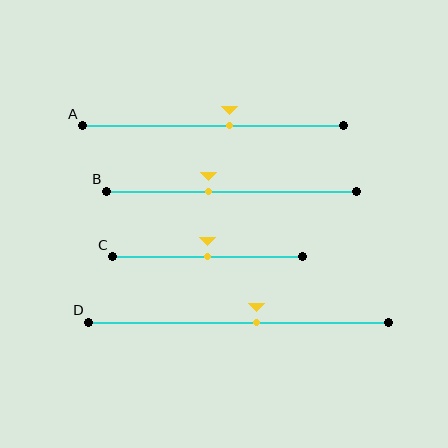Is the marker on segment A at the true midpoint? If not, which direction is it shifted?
No, the marker on segment A is shifted to the right by about 6% of the segment length.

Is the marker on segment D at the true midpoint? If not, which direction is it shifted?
No, the marker on segment D is shifted to the right by about 6% of the segment length.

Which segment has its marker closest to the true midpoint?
Segment C has its marker closest to the true midpoint.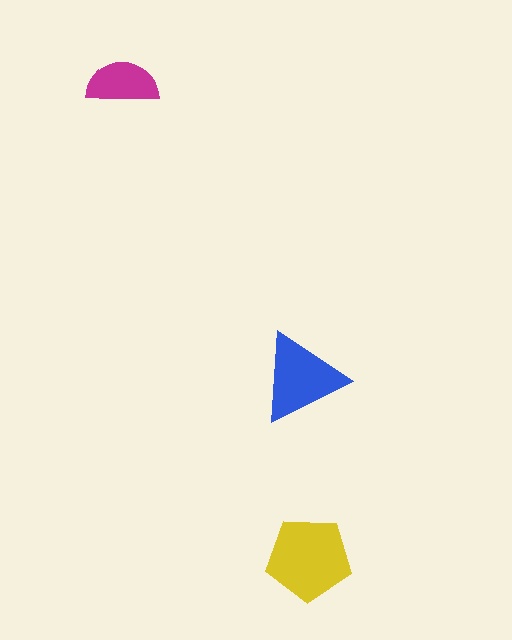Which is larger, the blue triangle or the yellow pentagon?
The yellow pentagon.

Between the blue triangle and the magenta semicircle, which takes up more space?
The blue triangle.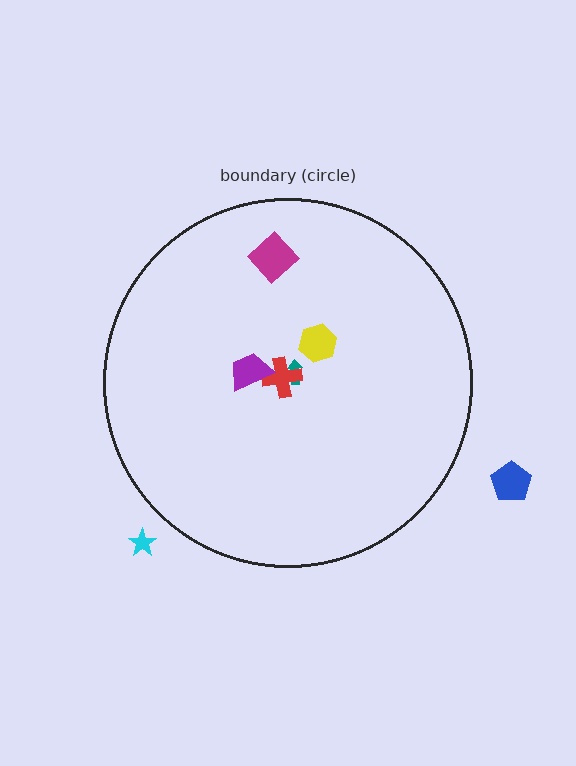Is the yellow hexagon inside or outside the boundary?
Inside.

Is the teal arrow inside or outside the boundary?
Inside.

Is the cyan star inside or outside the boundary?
Outside.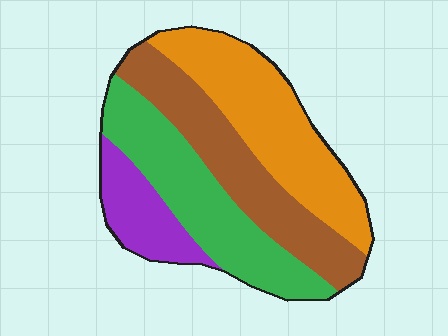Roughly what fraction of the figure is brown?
Brown takes up between a sixth and a third of the figure.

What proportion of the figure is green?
Green takes up between a quarter and a half of the figure.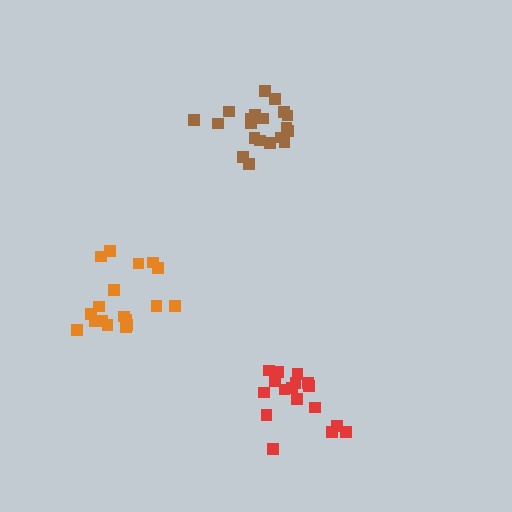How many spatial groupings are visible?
There are 3 spatial groupings.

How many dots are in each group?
Group 1: 21 dots, Group 2: 18 dots, Group 3: 17 dots (56 total).